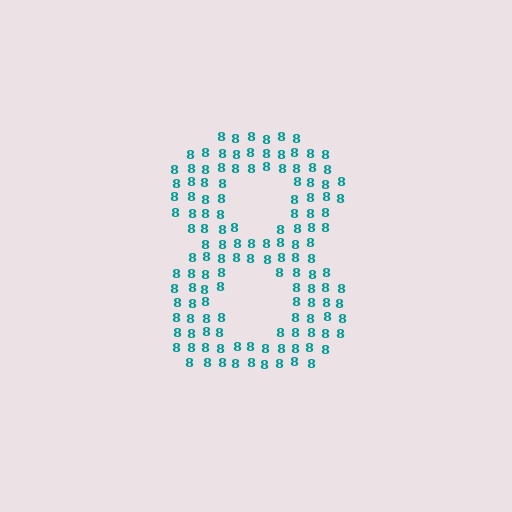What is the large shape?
The large shape is the digit 8.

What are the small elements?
The small elements are digit 8's.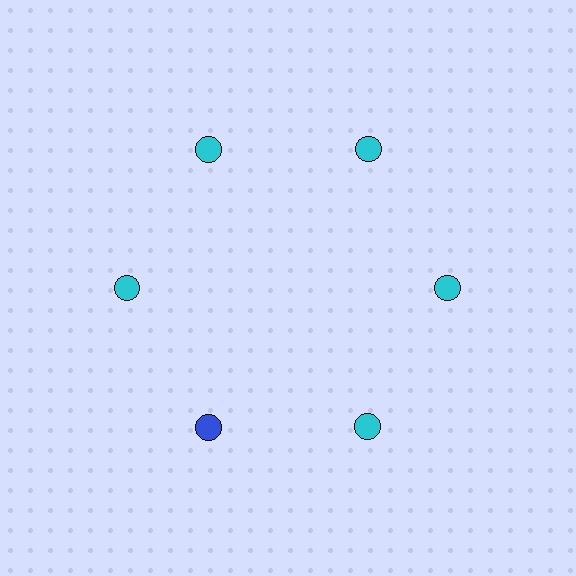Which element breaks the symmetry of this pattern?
The blue circle at roughly the 7 o'clock position breaks the symmetry. All other shapes are cyan circles.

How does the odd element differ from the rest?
It has a different color: blue instead of cyan.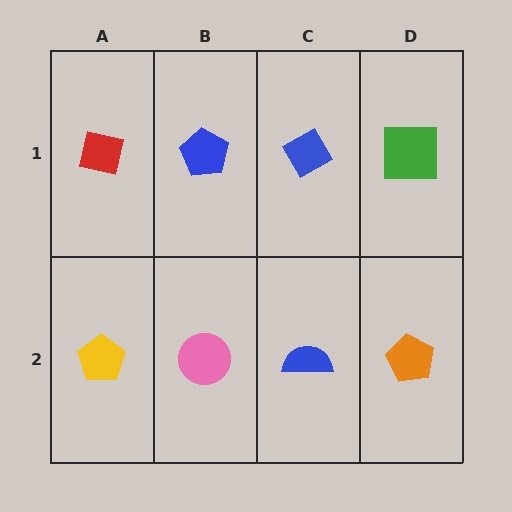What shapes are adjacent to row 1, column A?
A yellow pentagon (row 2, column A), a blue pentagon (row 1, column B).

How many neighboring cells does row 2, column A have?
2.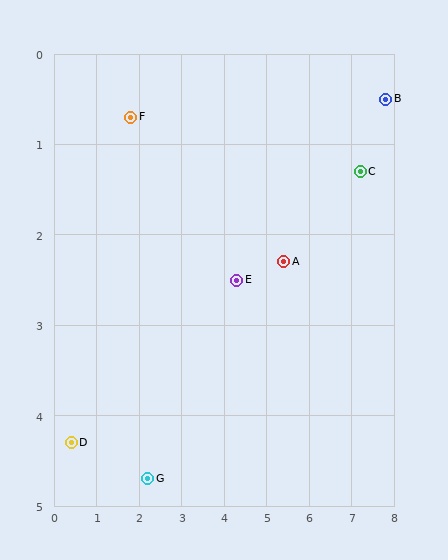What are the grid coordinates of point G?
Point G is at approximately (2.2, 4.7).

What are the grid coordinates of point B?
Point B is at approximately (7.8, 0.5).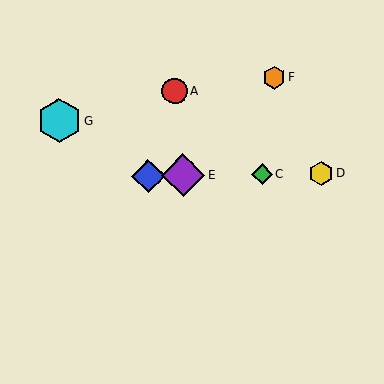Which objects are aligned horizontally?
Objects B, C, D, E are aligned horizontally.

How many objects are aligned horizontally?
4 objects (B, C, D, E) are aligned horizontally.